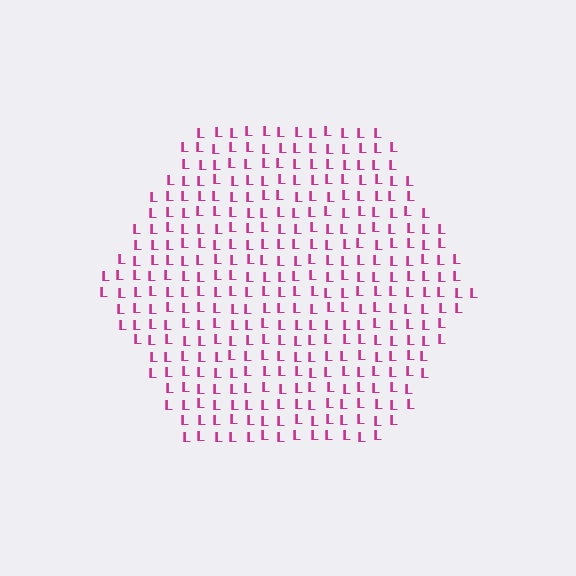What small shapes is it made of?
It is made of small letter L's.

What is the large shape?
The large shape is a hexagon.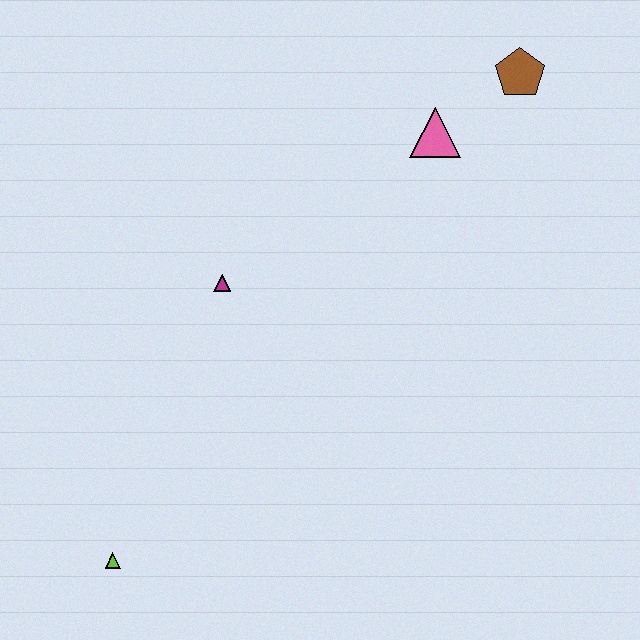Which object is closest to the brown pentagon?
The pink triangle is closest to the brown pentagon.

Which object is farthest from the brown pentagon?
The lime triangle is farthest from the brown pentagon.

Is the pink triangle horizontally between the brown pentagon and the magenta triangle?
Yes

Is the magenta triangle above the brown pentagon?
No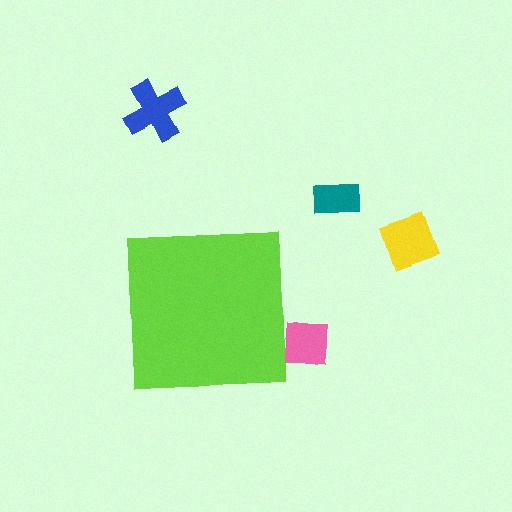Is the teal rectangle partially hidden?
No, the teal rectangle is fully visible.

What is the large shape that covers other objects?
A lime square.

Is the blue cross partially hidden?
No, the blue cross is fully visible.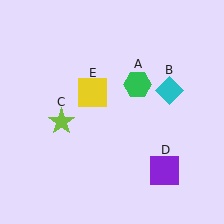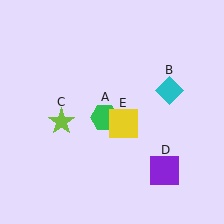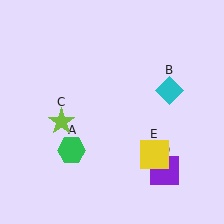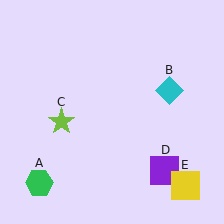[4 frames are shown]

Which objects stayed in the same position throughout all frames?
Cyan diamond (object B) and lime star (object C) and purple square (object D) remained stationary.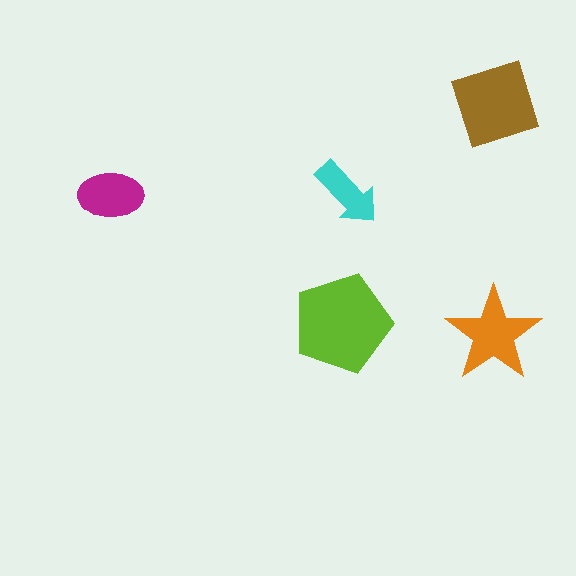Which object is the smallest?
The cyan arrow.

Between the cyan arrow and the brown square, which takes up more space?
The brown square.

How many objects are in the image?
There are 5 objects in the image.